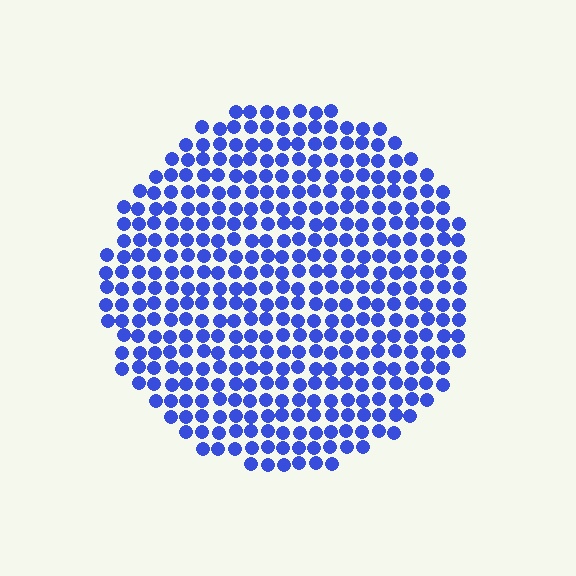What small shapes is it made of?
It is made of small circles.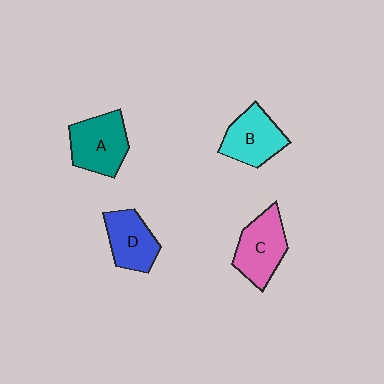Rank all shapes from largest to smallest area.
From largest to smallest: A (teal), C (pink), B (cyan), D (blue).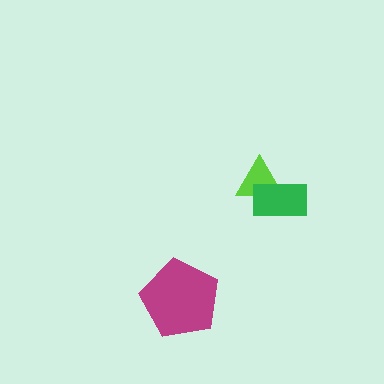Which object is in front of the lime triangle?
The green rectangle is in front of the lime triangle.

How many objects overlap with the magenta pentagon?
0 objects overlap with the magenta pentagon.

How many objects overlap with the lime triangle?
1 object overlaps with the lime triangle.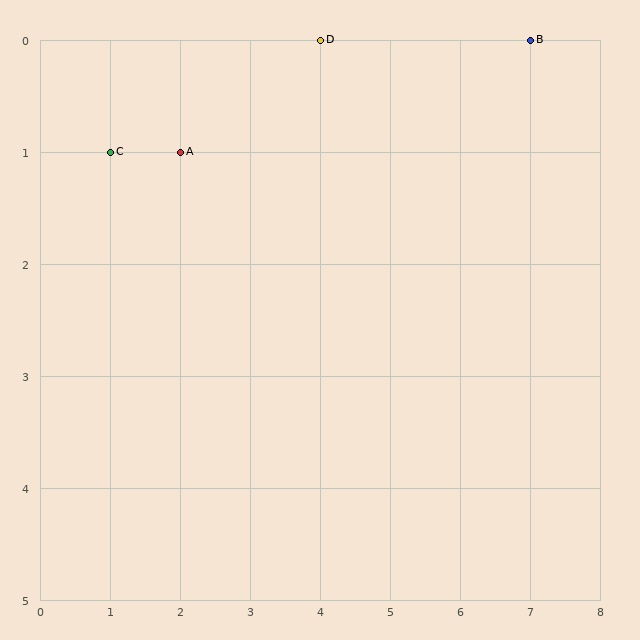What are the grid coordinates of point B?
Point B is at grid coordinates (7, 0).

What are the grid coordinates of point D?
Point D is at grid coordinates (4, 0).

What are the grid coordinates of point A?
Point A is at grid coordinates (2, 1).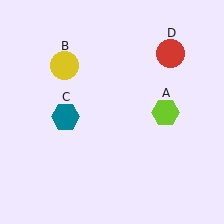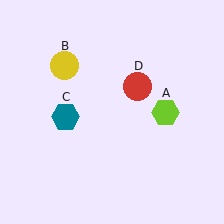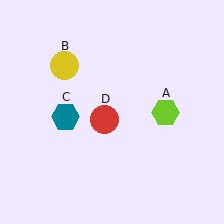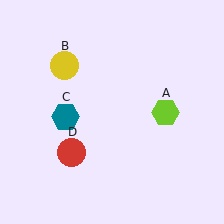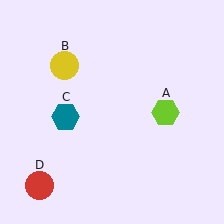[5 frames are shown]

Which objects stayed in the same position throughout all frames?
Lime hexagon (object A) and yellow circle (object B) and teal hexagon (object C) remained stationary.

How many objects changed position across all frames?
1 object changed position: red circle (object D).